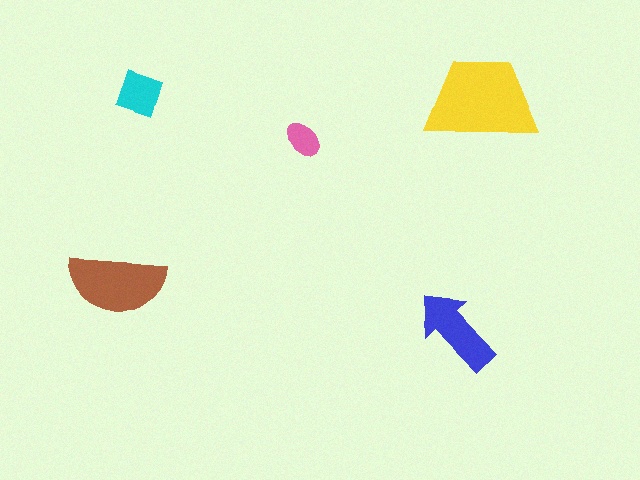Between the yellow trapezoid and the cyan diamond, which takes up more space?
The yellow trapezoid.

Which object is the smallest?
The pink ellipse.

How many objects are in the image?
There are 5 objects in the image.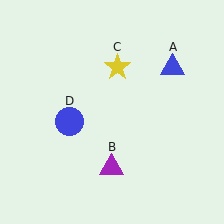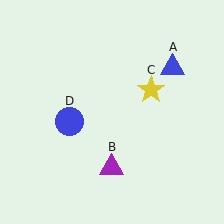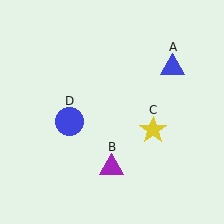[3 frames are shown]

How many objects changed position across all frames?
1 object changed position: yellow star (object C).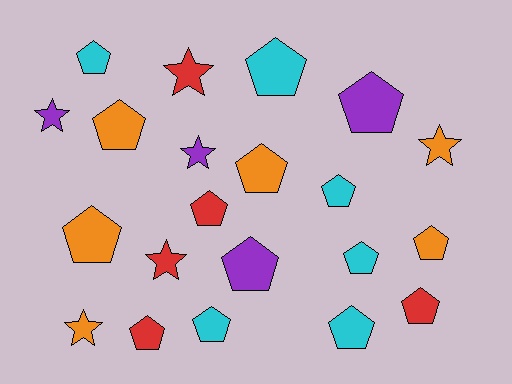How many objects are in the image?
There are 21 objects.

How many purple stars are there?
There are 2 purple stars.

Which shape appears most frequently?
Pentagon, with 15 objects.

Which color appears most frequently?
Orange, with 6 objects.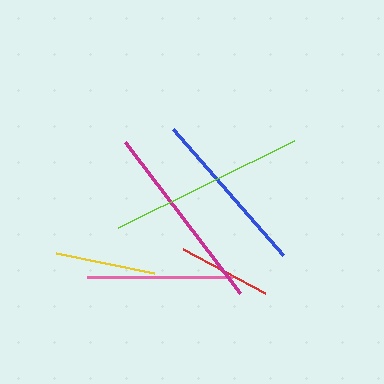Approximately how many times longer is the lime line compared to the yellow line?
The lime line is approximately 2.0 times the length of the yellow line.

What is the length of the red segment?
The red segment is approximately 94 pixels long.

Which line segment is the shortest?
The red line is the shortest at approximately 94 pixels.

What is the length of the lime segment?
The lime segment is approximately 197 pixels long.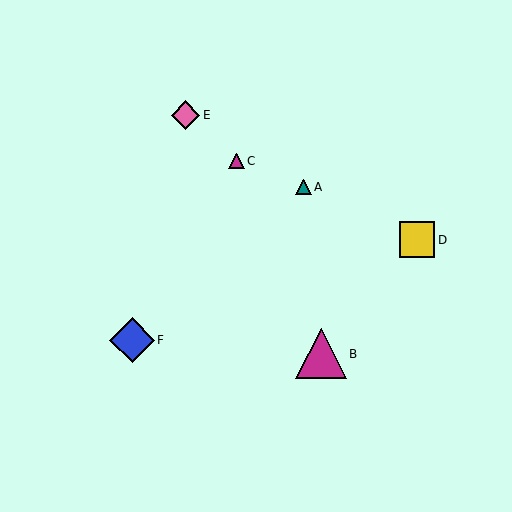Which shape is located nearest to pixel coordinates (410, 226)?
The yellow square (labeled D) at (417, 240) is nearest to that location.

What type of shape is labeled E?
Shape E is a pink diamond.